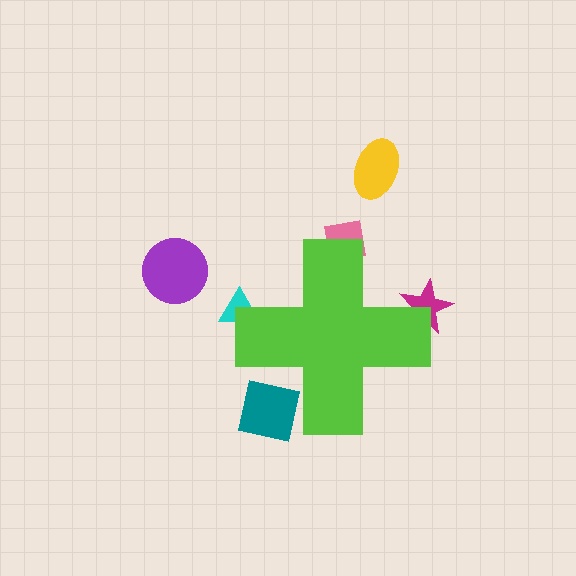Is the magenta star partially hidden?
Yes, the magenta star is partially hidden behind the lime cross.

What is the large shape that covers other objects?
A lime cross.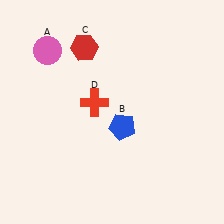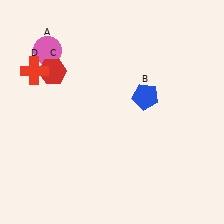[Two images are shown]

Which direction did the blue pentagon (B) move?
The blue pentagon (B) moved up.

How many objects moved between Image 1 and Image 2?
3 objects moved between the two images.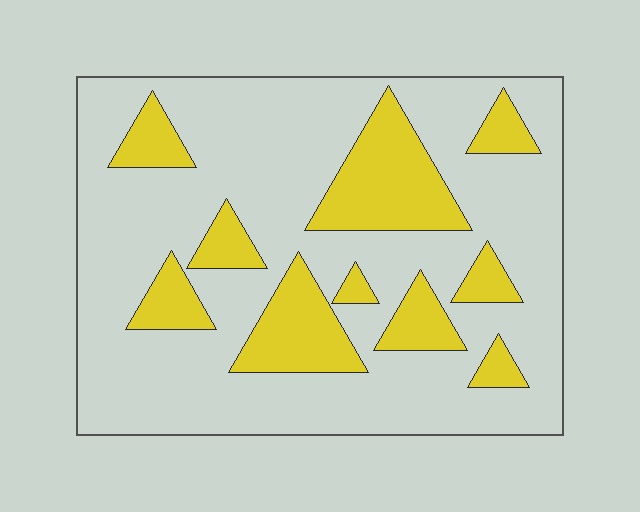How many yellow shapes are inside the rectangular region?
10.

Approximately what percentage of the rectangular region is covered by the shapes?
Approximately 25%.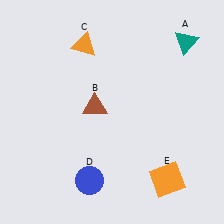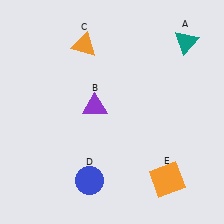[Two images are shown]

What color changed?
The triangle (B) changed from brown in Image 1 to purple in Image 2.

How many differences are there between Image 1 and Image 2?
There is 1 difference between the two images.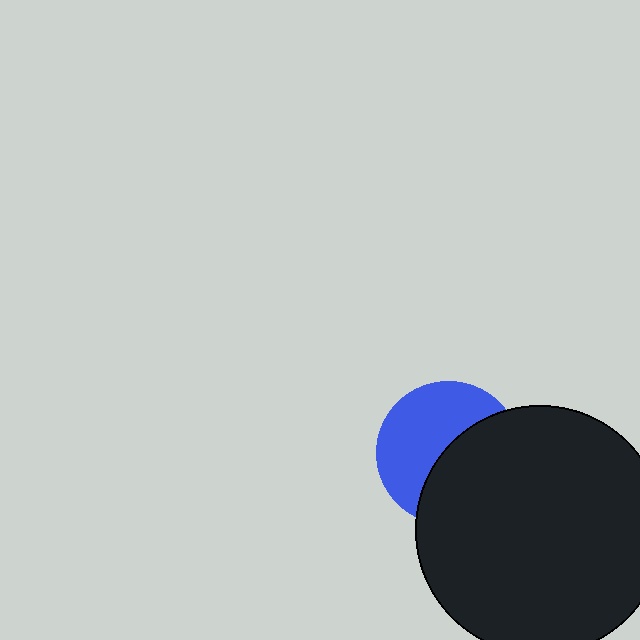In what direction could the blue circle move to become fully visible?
The blue circle could move toward the upper-left. That would shift it out from behind the black circle entirely.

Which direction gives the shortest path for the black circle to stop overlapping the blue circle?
Moving toward the lower-right gives the shortest separation.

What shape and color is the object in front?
The object in front is a black circle.